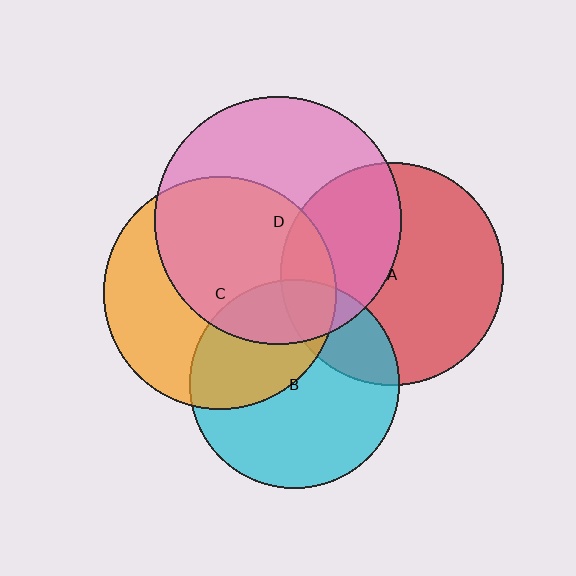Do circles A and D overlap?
Yes.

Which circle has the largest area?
Circle D (pink).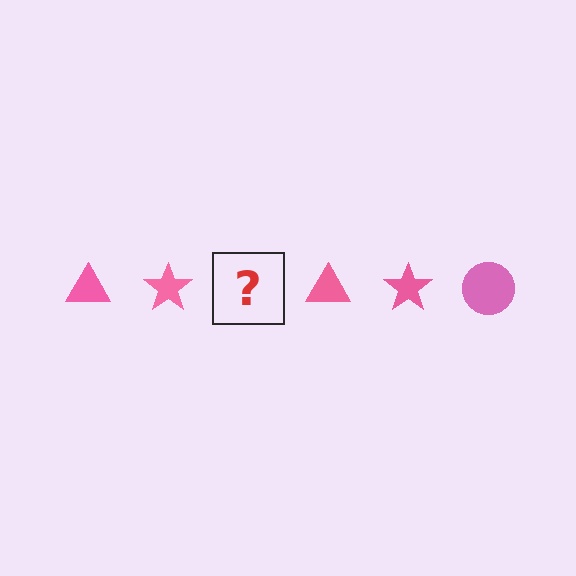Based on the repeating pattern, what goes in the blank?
The blank should be a pink circle.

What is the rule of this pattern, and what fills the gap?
The rule is that the pattern cycles through triangle, star, circle shapes in pink. The gap should be filled with a pink circle.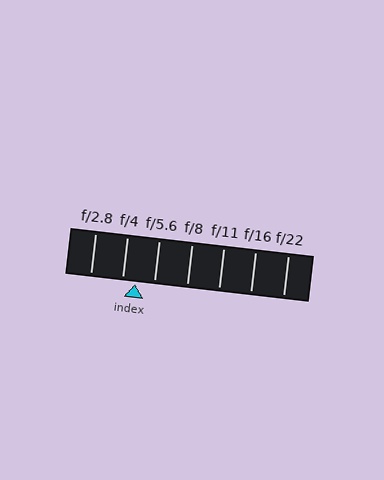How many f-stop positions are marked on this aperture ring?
There are 7 f-stop positions marked.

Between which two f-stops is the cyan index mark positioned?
The index mark is between f/4 and f/5.6.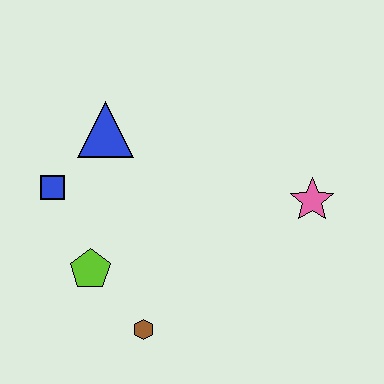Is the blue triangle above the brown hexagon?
Yes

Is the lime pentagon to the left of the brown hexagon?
Yes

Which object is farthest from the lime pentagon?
The pink star is farthest from the lime pentagon.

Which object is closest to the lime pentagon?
The brown hexagon is closest to the lime pentagon.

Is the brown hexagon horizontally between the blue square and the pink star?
Yes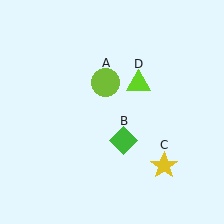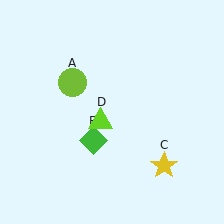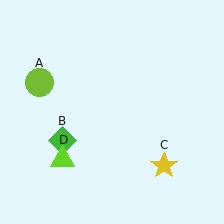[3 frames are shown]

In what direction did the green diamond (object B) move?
The green diamond (object B) moved left.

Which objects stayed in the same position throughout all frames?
Yellow star (object C) remained stationary.